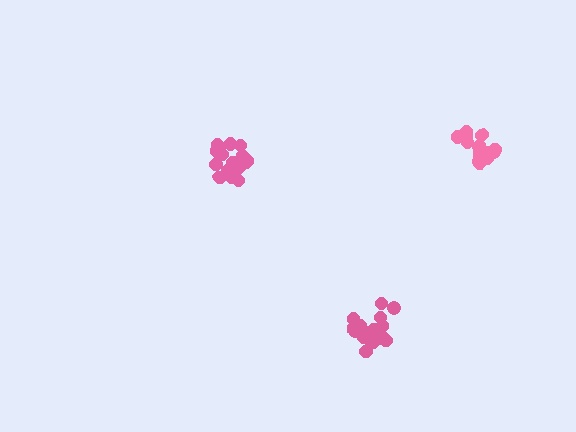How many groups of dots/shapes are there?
There are 3 groups.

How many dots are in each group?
Group 1: 16 dots, Group 2: 16 dots, Group 3: 20 dots (52 total).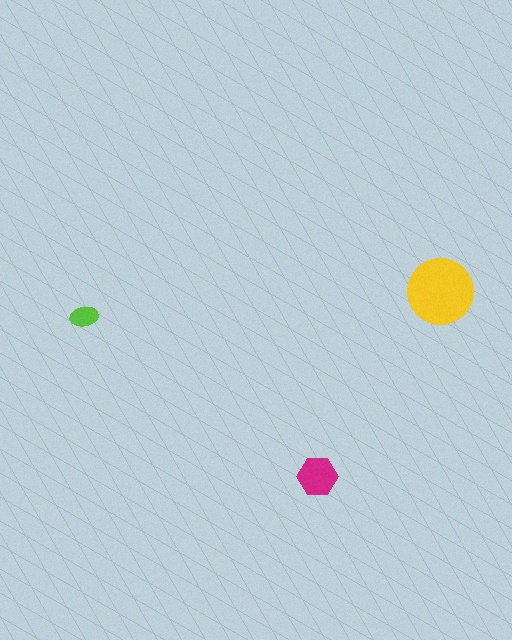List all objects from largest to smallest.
The yellow circle, the magenta hexagon, the lime ellipse.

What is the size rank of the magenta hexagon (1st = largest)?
2nd.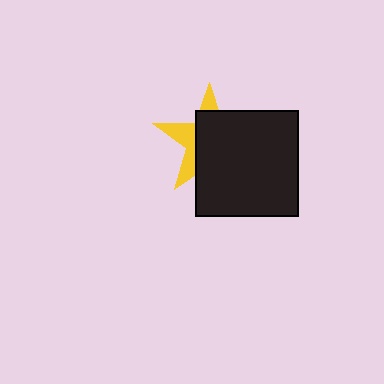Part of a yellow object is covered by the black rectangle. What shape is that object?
It is a star.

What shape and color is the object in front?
The object in front is a black rectangle.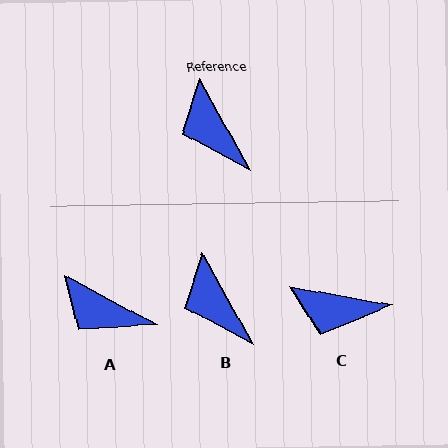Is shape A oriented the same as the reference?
No, it is off by about 32 degrees.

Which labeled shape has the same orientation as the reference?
B.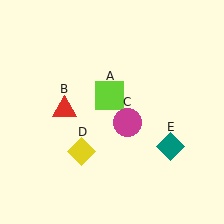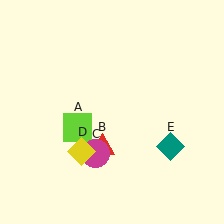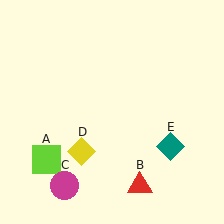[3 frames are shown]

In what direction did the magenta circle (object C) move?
The magenta circle (object C) moved down and to the left.